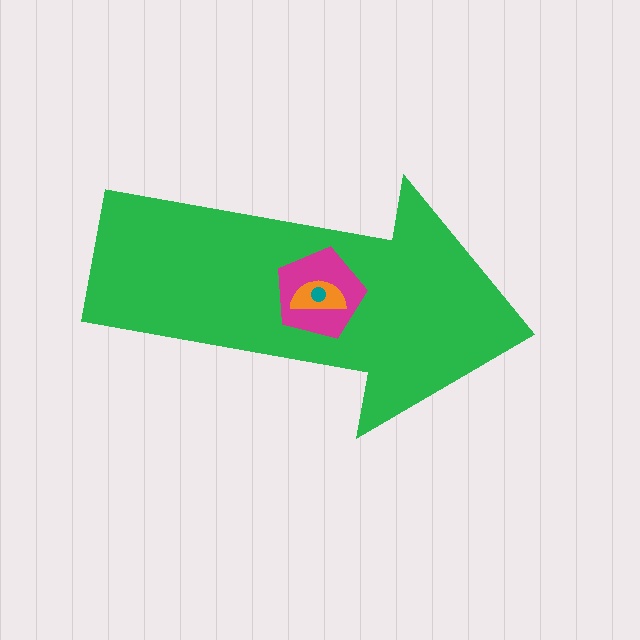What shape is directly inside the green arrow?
The magenta pentagon.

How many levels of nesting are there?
4.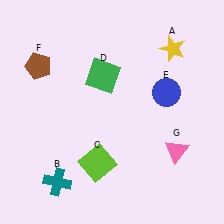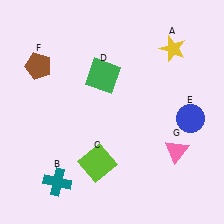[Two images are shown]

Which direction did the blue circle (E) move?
The blue circle (E) moved down.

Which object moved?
The blue circle (E) moved down.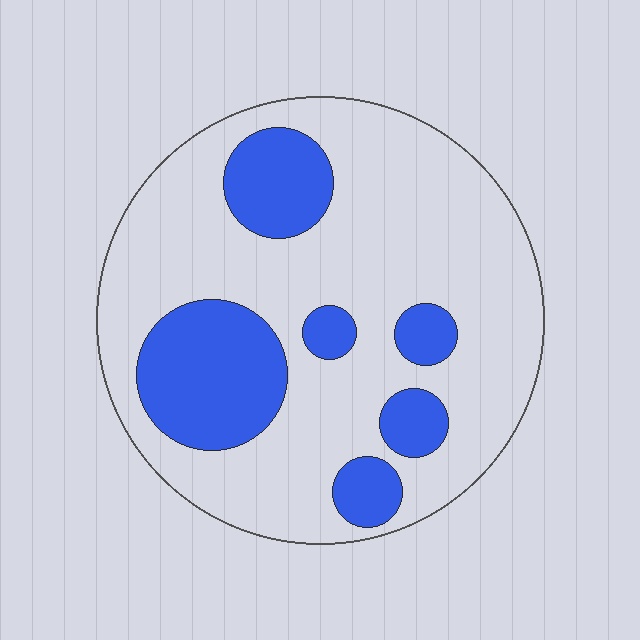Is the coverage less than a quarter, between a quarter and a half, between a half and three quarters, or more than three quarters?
Between a quarter and a half.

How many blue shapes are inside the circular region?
6.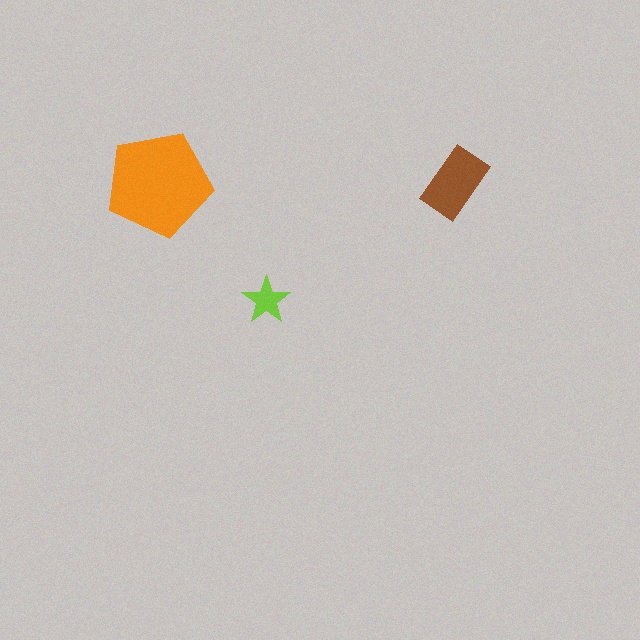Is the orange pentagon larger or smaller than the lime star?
Larger.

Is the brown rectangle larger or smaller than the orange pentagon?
Smaller.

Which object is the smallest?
The lime star.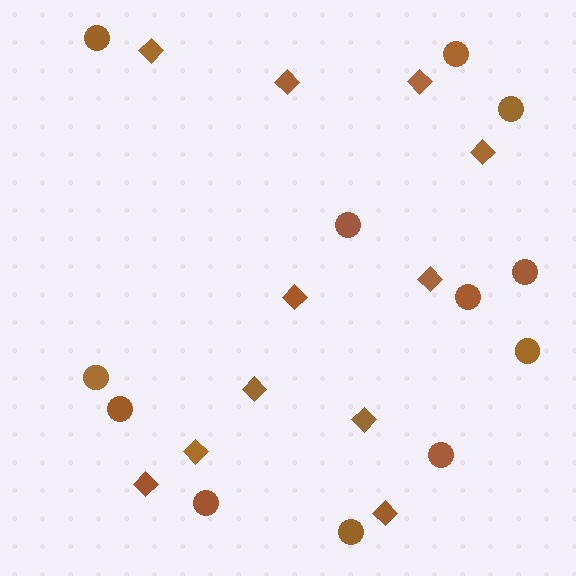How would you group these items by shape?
There are 2 groups: one group of diamonds (11) and one group of circles (12).